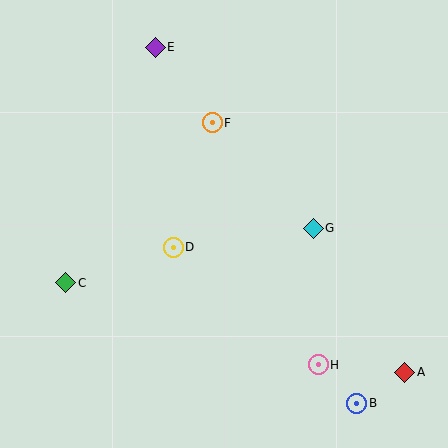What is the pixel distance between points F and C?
The distance between F and C is 217 pixels.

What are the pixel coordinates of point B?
Point B is at (357, 403).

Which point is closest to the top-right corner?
Point G is closest to the top-right corner.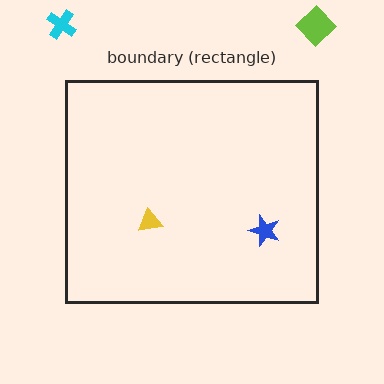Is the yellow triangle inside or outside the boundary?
Inside.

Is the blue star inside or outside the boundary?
Inside.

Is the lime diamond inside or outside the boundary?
Outside.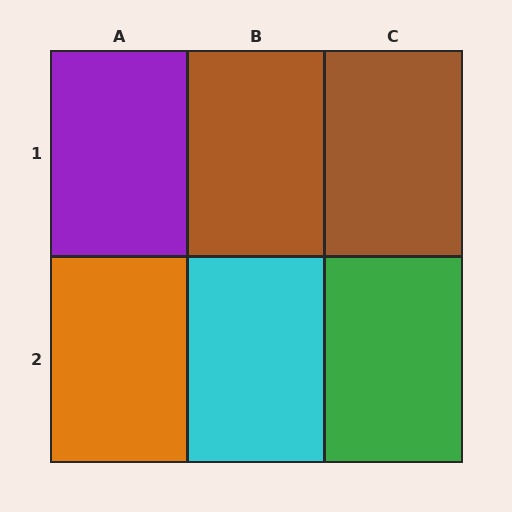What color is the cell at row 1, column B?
Brown.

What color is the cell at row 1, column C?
Brown.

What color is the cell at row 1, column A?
Purple.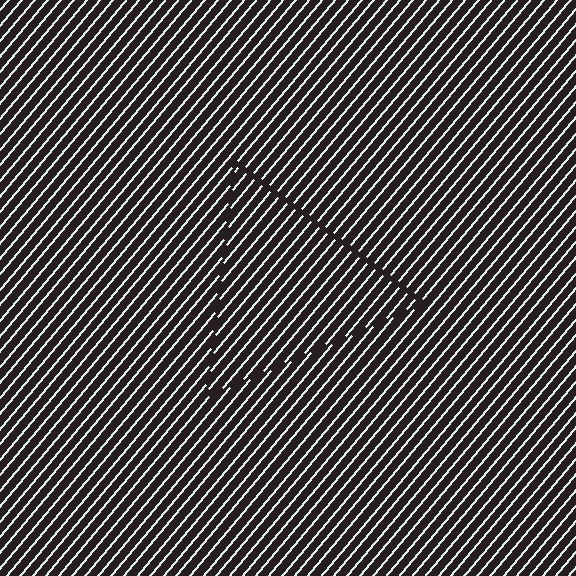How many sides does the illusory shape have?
3 sides — the line-ends trace a triangle.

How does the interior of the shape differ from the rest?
The interior of the shape contains the same grating, shifted by half a period — the contour is defined by the phase discontinuity where line-ends from the inner and outer gratings abut.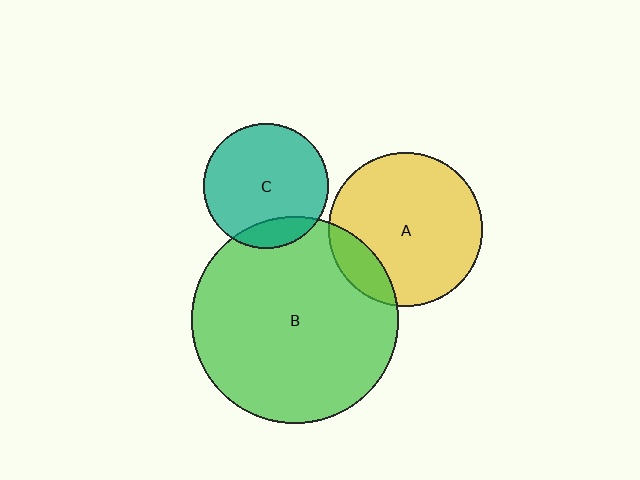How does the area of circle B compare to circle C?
Approximately 2.7 times.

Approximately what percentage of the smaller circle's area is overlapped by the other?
Approximately 15%.